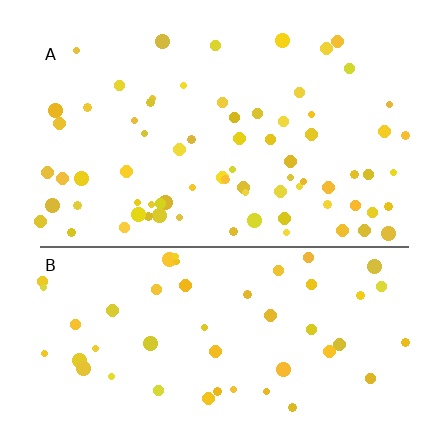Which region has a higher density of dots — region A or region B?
A (the top).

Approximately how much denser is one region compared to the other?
Approximately 1.5× — region A over region B.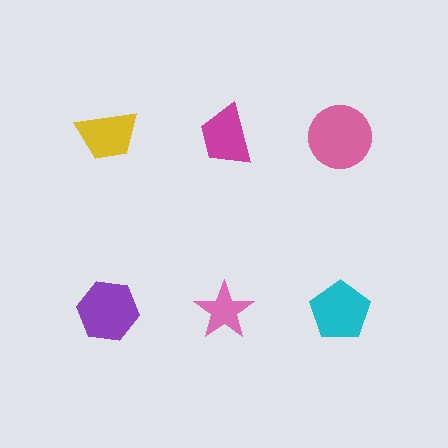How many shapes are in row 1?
3 shapes.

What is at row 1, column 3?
A pink circle.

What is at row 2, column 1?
A purple hexagon.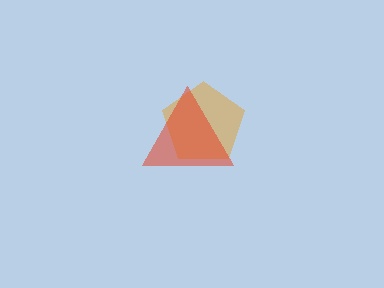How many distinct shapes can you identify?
There are 2 distinct shapes: an orange pentagon, a red triangle.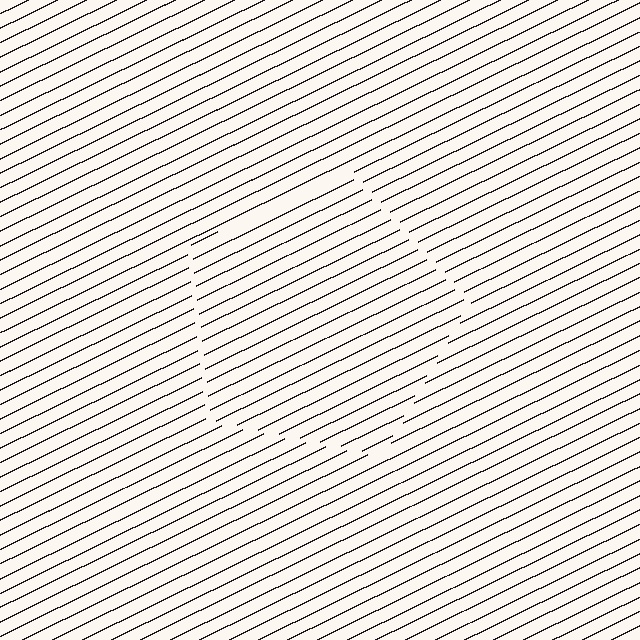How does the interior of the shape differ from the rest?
The interior of the shape contains the same grating, shifted by half a period — the contour is defined by the phase discontinuity where line-ends from the inner and outer gratings abut.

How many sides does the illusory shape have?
5 sides — the line-ends trace a pentagon.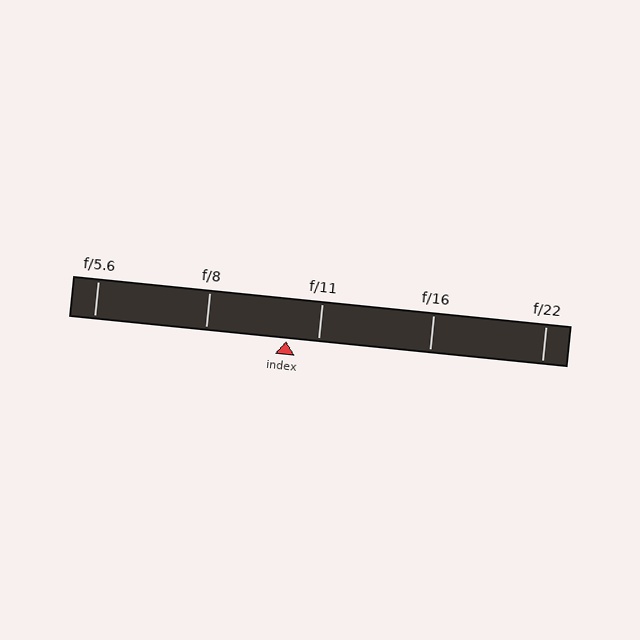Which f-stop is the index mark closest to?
The index mark is closest to f/11.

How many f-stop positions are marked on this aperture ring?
There are 5 f-stop positions marked.